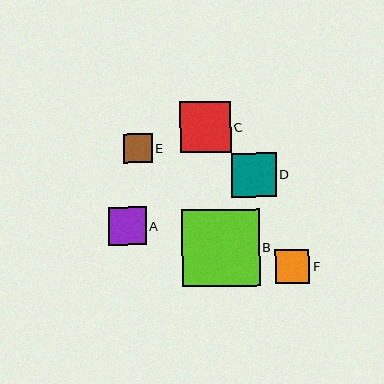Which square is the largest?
Square B is the largest with a size of approximately 78 pixels.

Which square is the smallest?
Square E is the smallest with a size of approximately 28 pixels.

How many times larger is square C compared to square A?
Square C is approximately 1.4 times the size of square A.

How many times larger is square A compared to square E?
Square A is approximately 1.3 times the size of square E.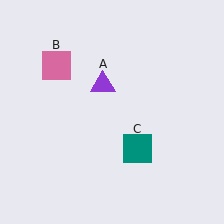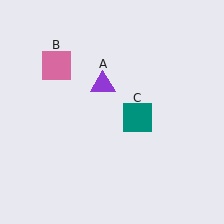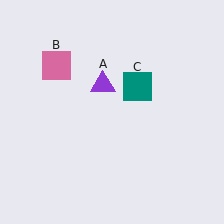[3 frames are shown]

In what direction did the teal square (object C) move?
The teal square (object C) moved up.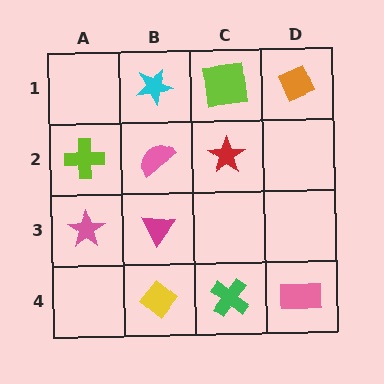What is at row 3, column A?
A pink star.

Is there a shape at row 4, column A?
No, that cell is empty.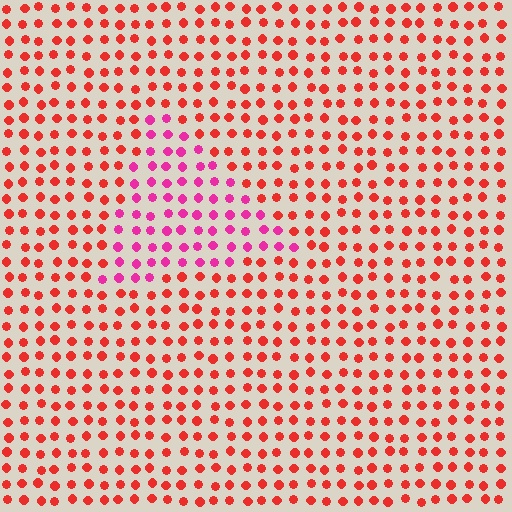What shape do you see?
I see a triangle.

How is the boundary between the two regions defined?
The boundary is defined purely by a slight shift in hue (about 39 degrees). Spacing, size, and orientation are identical on both sides.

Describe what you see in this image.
The image is filled with small red elements in a uniform arrangement. A triangle-shaped region is visible where the elements are tinted to a slightly different hue, forming a subtle color boundary.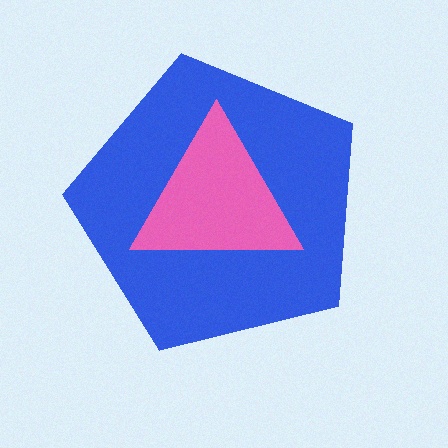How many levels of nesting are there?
2.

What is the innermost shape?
The pink triangle.